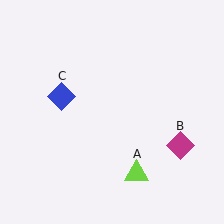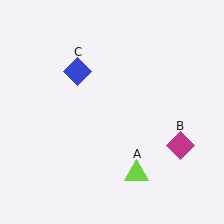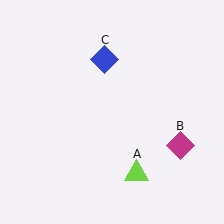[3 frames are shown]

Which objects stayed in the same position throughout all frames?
Lime triangle (object A) and magenta diamond (object B) remained stationary.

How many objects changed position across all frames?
1 object changed position: blue diamond (object C).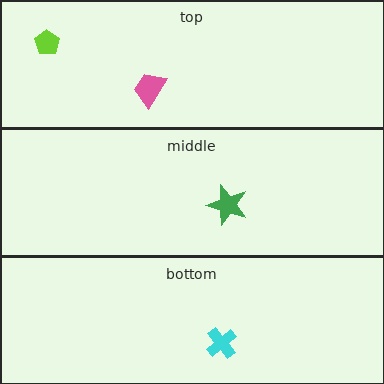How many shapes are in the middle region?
1.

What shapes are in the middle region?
The green star.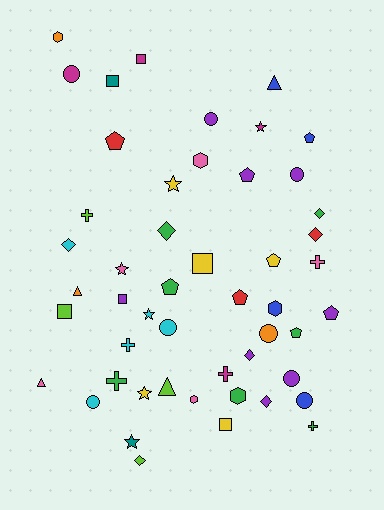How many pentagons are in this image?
There are 8 pentagons.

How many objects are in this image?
There are 50 objects.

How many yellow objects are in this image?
There are 5 yellow objects.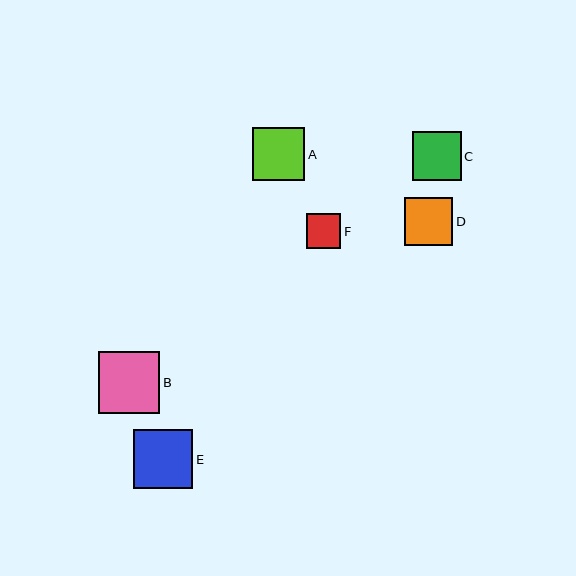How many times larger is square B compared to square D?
Square B is approximately 1.3 times the size of square D.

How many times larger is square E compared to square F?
Square E is approximately 1.7 times the size of square F.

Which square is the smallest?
Square F is the smallest with a size of approximately 34 pixels.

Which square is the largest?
Square B is the largest with a size of approximately 61 pixels.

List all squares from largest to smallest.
From largest to smallest: B, E, A, C, D, F.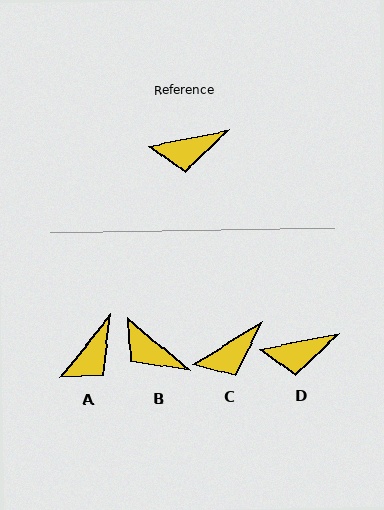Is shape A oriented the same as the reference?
No, it is off by about 40 degrees.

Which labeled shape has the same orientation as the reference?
D.